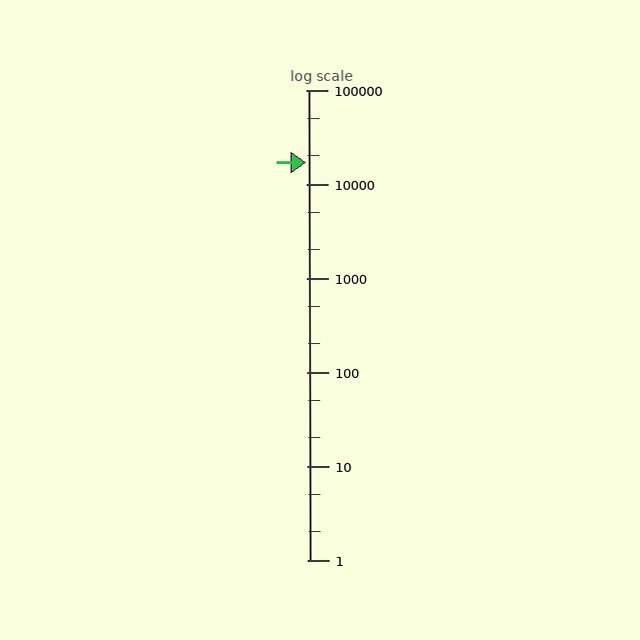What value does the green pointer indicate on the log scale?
The pointer indicates approximately 17000.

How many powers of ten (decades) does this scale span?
The scale spans 5 decades, from 1 to 100000.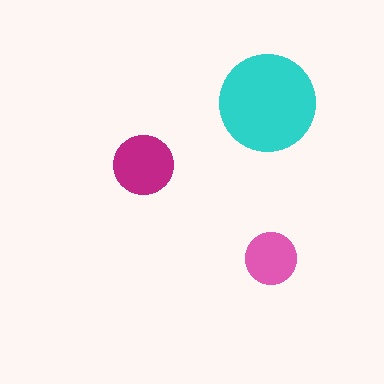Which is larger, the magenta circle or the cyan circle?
The cyan one.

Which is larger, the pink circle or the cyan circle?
The cyan one.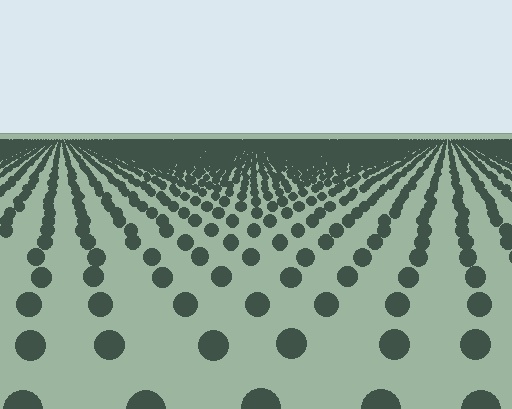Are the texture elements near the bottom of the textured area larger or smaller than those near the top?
Larger. Near the bottom, elements are closer to the viewer and appear at a bigger on-screen size.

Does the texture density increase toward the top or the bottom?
Density increases toward the top.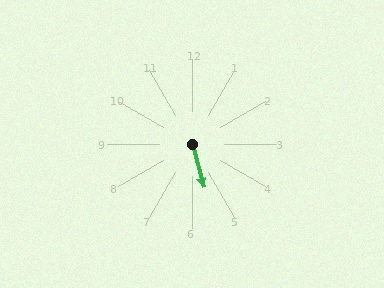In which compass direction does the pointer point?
South.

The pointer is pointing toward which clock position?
Roughly 6 o'clock.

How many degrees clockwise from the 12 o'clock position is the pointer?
Approximately 165 degrees.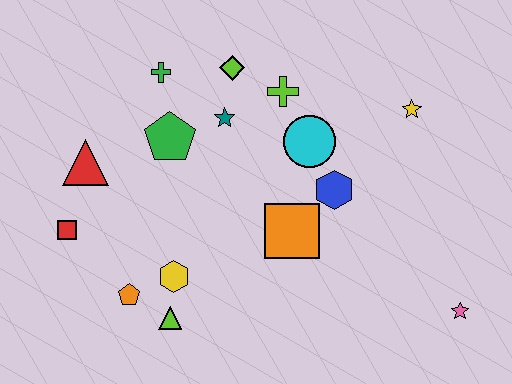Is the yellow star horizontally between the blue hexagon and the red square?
No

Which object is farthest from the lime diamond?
The pink star is farthest from the lime diamond.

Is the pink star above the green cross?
No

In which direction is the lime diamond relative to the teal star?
The lime diamond is above the teal star.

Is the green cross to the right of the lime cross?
No